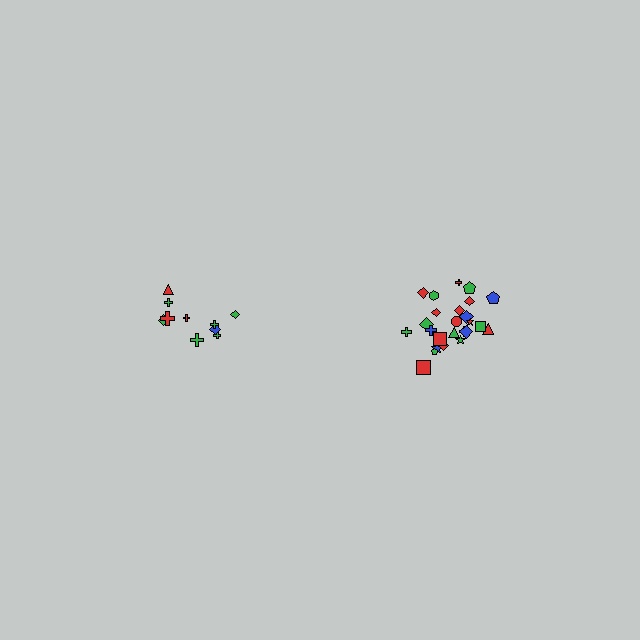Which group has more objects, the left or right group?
The right group.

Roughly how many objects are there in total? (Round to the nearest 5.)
Roughly 35 objects in total.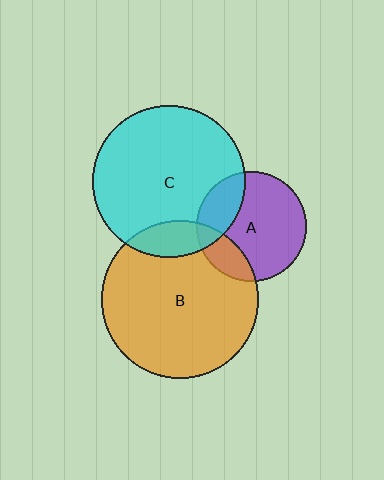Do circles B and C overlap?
Yes.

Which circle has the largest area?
Circle B (orange).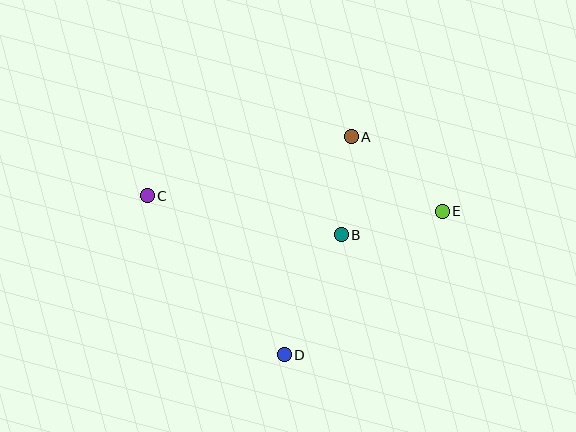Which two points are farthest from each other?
Points C and E are farthest from each other.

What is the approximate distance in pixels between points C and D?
The distance between C and D is approximately 210 pixels.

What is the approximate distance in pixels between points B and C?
The distance between B and C is approximately 198 pixels.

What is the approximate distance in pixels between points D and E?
The distance between D and E is approximately 213 pixels.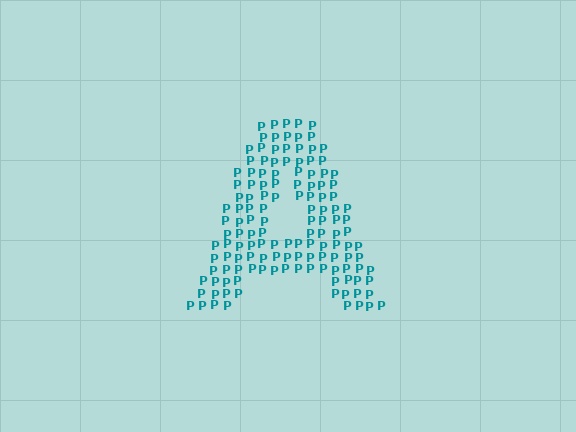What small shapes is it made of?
It is made of small letter P's.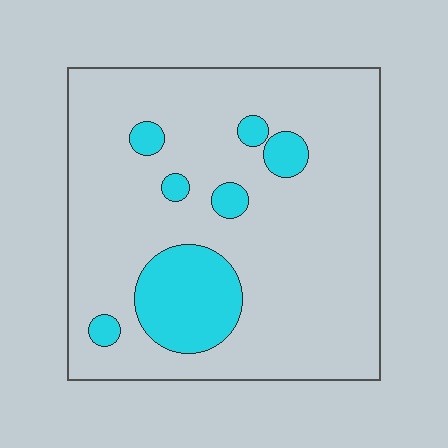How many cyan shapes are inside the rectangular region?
7.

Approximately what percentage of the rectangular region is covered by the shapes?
Approximately 15%.